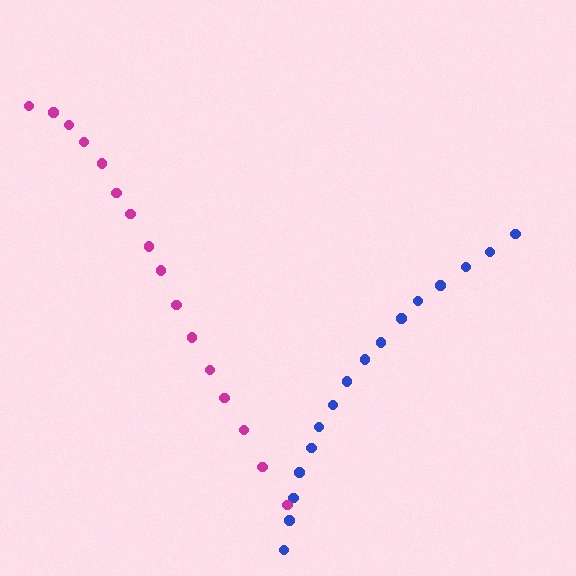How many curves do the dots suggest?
There are 2 distinct paths.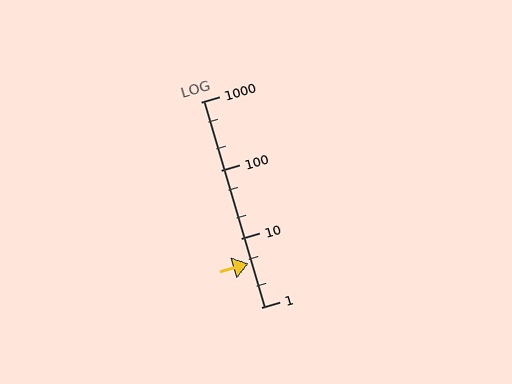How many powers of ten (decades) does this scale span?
The scale spans 3 decades, from 1 to 1000.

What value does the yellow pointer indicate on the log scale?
The pointer indicates approximately 4.3.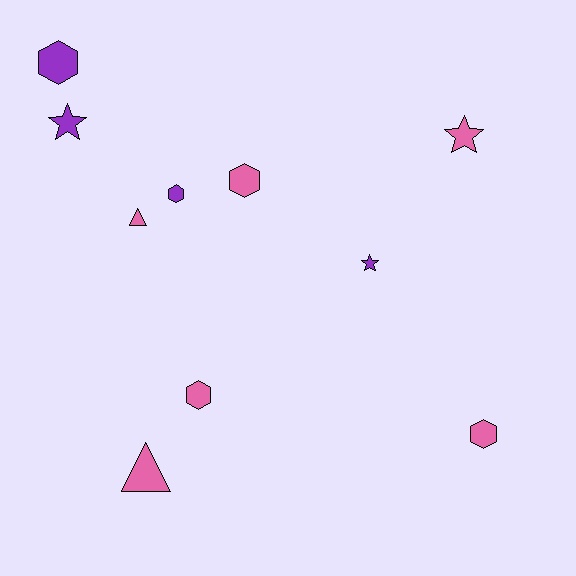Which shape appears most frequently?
Hexagon, with 5 objects.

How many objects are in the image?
There are 10 objects.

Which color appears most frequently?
Pink, with 6 objects.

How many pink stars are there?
There is 1 pink star.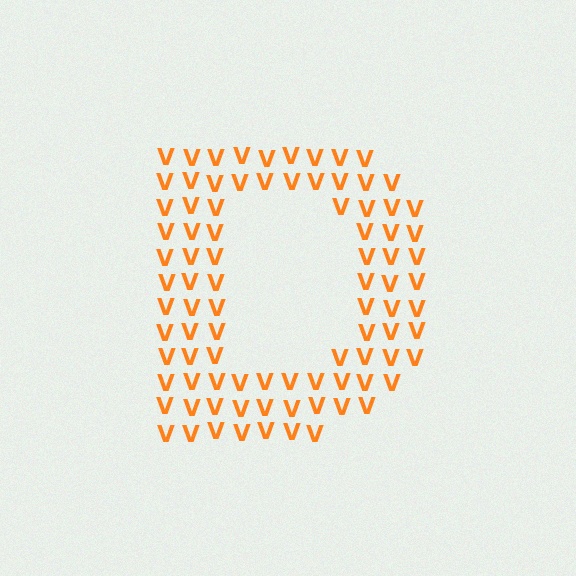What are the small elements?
The small elements are letter V's.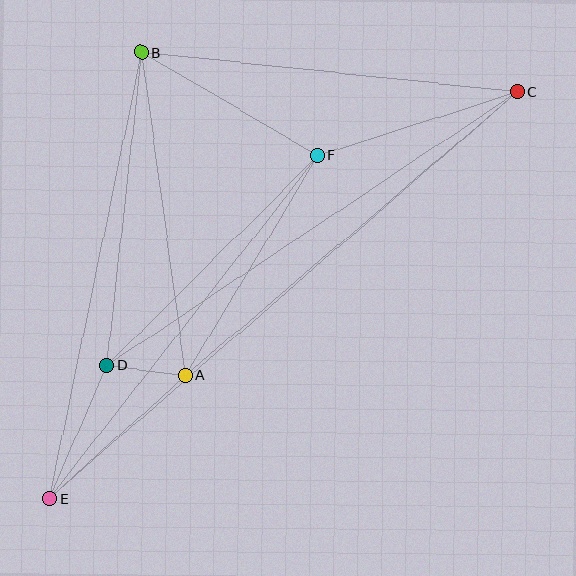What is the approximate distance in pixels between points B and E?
The distance between B and E is approximately 456 pixels.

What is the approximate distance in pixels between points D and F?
The distance between D and F is approximately 297 pixels.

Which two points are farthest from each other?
Points C and E are farthest from each other.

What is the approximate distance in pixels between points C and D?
The distance between C and D is approximately 493 pixels.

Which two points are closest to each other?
Points A and D are closest to each other.